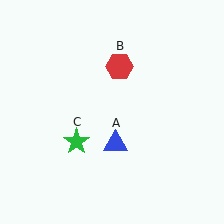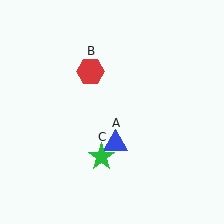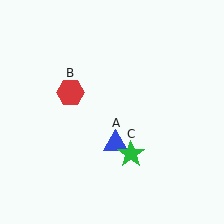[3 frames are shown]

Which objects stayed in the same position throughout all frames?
Blue triangle (object A) remained stationary.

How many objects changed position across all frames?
2 objects changed position: red hexagon (object B), green star (object C).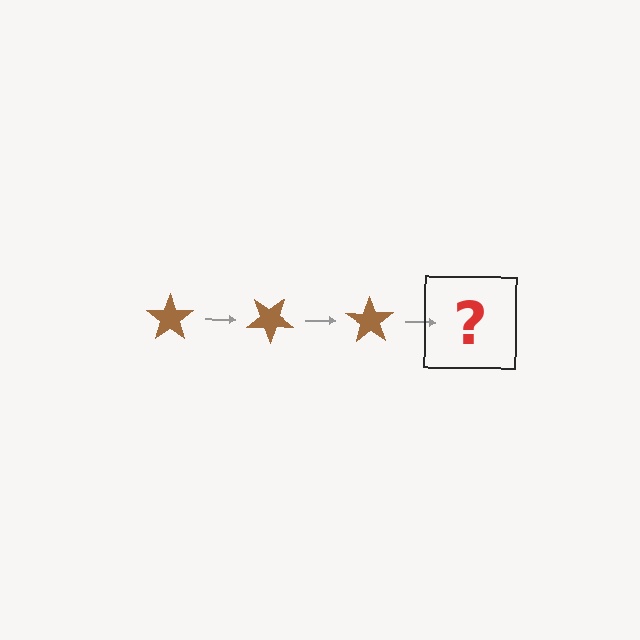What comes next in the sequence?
The next element should be a brown star rotated 105 degrees.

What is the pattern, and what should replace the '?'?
The pattern is that the star rotates 35 degrees each step. The '?' should be a brown star rotated 105 degrees.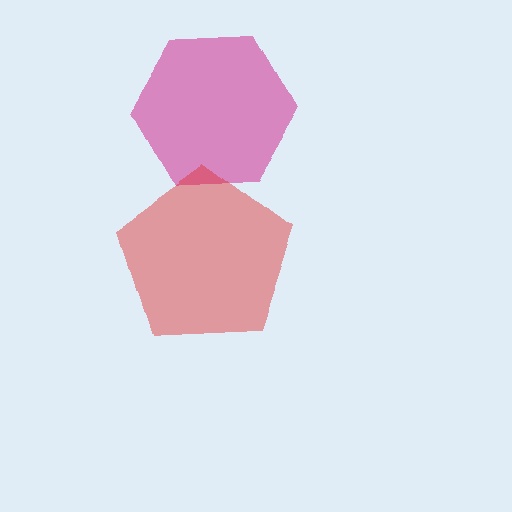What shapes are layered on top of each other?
The layered shapes are: a magenta hexagon, a red pentagon.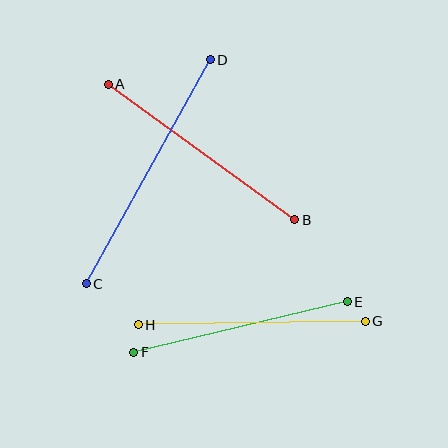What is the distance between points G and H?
The distance is approximately 227 pixels.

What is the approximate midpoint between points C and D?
The midpoint is at approximately (148, 172) pixels.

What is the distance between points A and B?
The distance is approximately 231 pixels.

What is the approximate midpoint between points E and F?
The midpoint is at approximately (240, 327) pixels.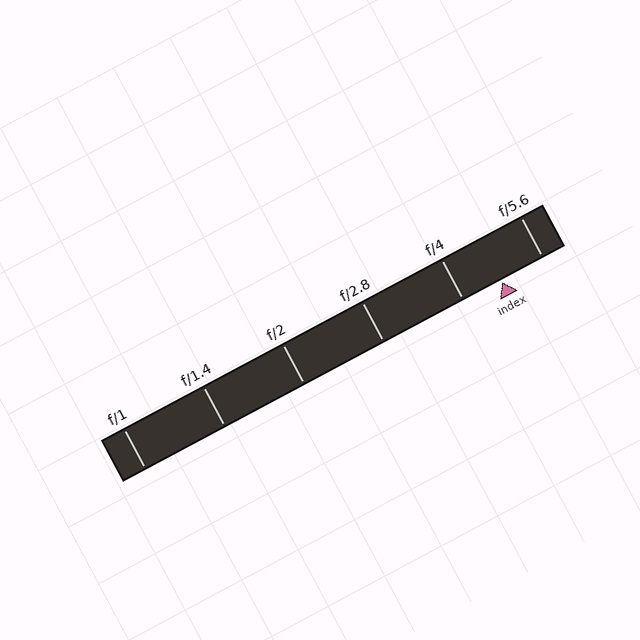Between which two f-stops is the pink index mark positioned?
The index mark is between f/4 and f/5.6.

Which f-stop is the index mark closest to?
The index mark is closest to f/4.